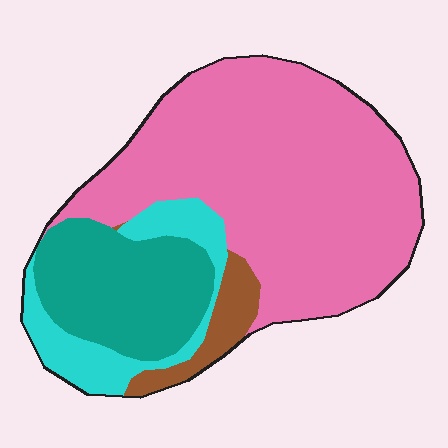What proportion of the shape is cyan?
Cyan takes up about one eighth (1/8) of the shape.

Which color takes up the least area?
Brown, at roughly 5%.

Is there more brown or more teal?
Teal.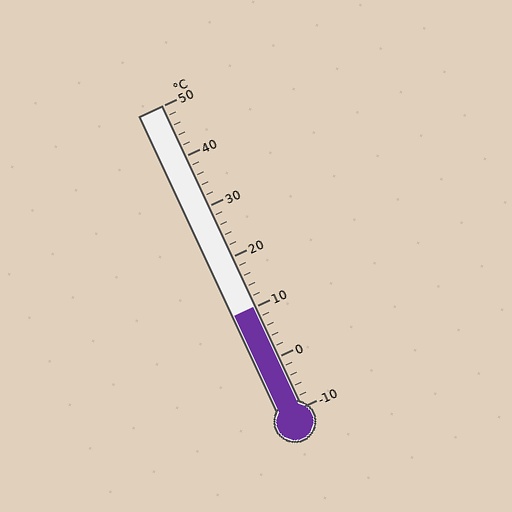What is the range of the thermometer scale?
The thermometer scale ranges from -10°C to 50°C.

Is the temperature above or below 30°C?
The temperature is below 30°C.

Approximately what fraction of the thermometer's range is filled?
The thermometer is filled to approximately 35% of its range.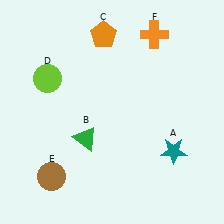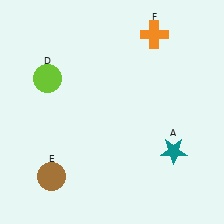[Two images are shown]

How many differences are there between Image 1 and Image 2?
There are 2 differences between the two images.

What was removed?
The orange pentagon (C), the green triangle (B) were removed in Image 2.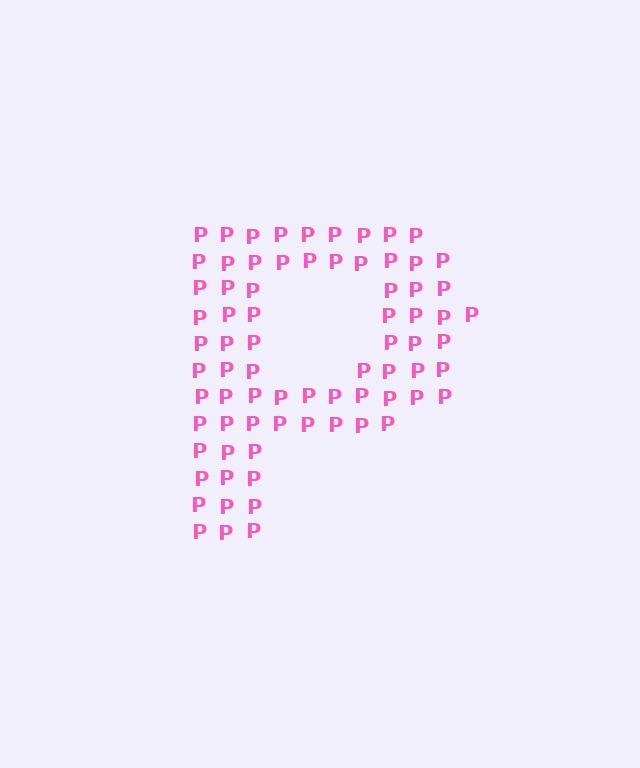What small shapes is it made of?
It is made of small letter P's.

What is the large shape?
The large shape is the letter P.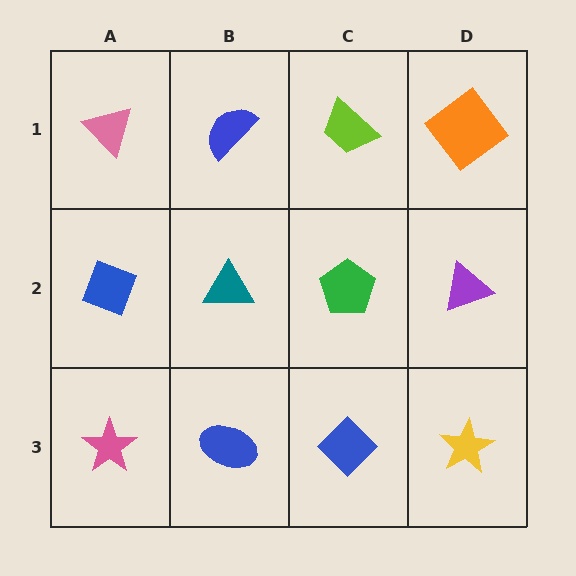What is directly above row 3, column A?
A blue diamond.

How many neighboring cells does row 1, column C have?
3.